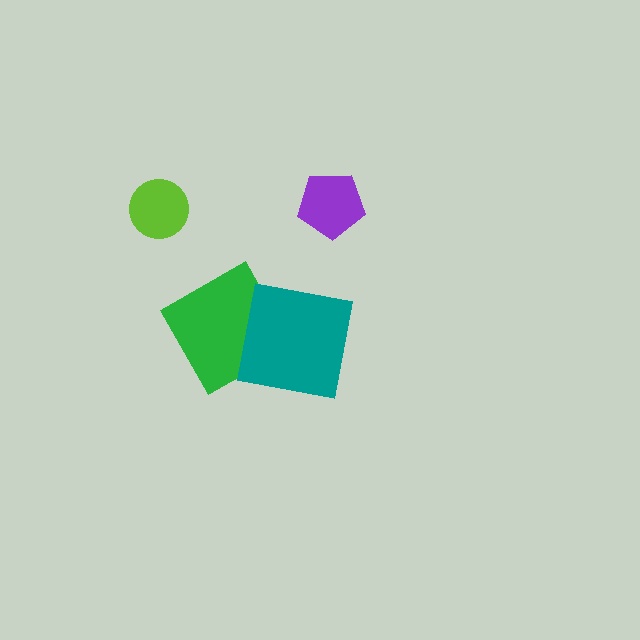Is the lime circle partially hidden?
No, no other shape covers it.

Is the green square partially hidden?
Yes, it is partially covered by another shape.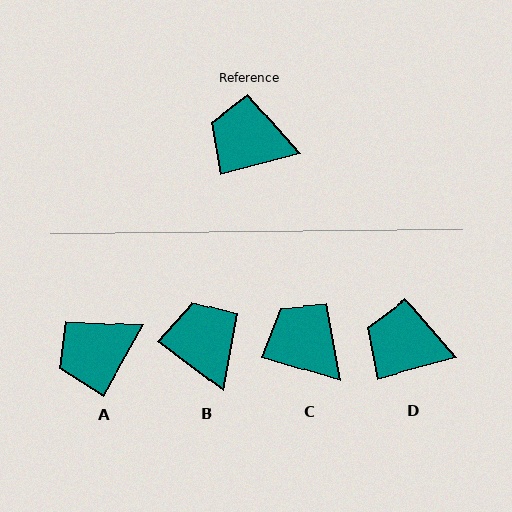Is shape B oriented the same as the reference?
No, it is off by about 52 degrees.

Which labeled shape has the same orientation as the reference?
D.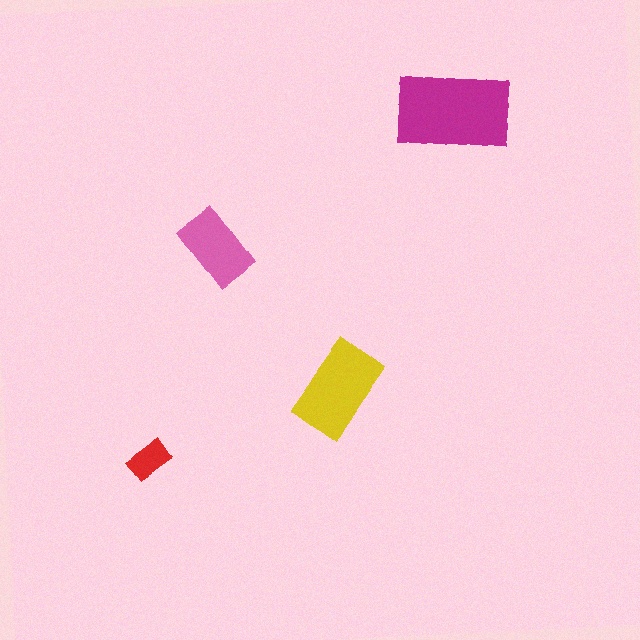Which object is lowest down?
The red rectangle is bottommost.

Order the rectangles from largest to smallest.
the magenta one, the yellow one, the pink one, the red one.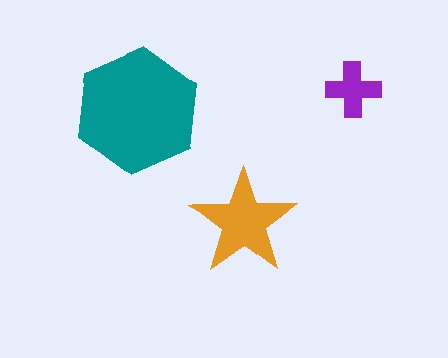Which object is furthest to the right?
The purple cross is rightmost.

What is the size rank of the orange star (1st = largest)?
2nd.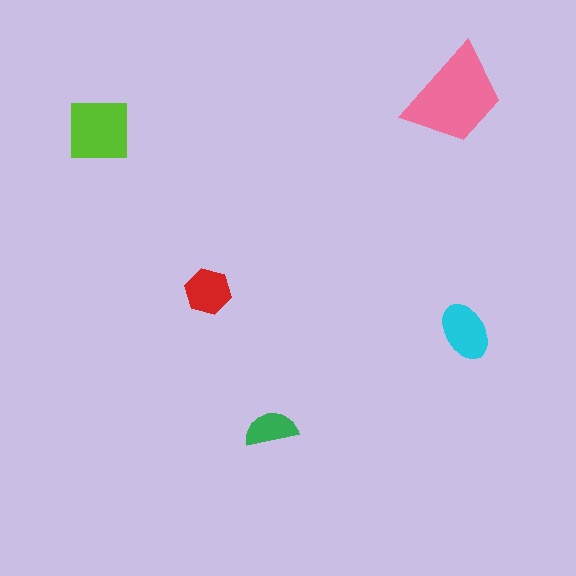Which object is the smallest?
The green semicircle.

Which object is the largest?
The pink trapezoid.